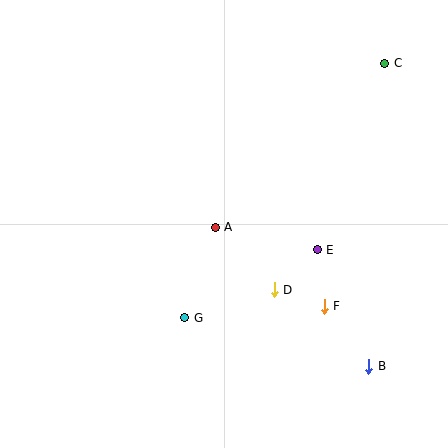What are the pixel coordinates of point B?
Point B is at (369, 366).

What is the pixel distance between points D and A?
The distance between D and A is 86 pixels.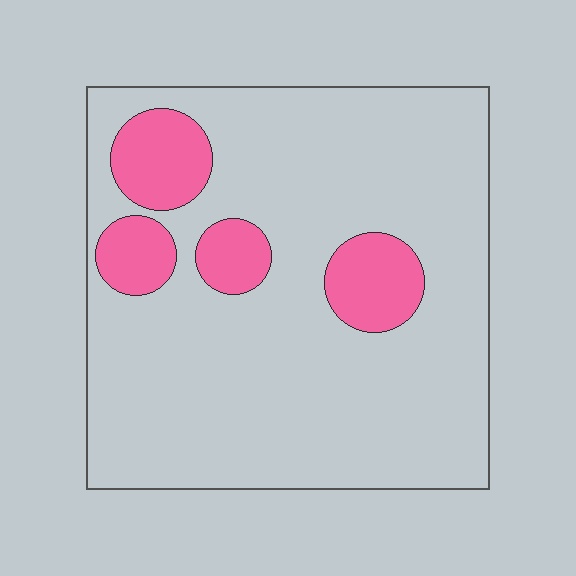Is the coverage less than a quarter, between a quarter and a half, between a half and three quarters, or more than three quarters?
Less than a quarter.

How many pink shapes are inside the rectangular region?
4.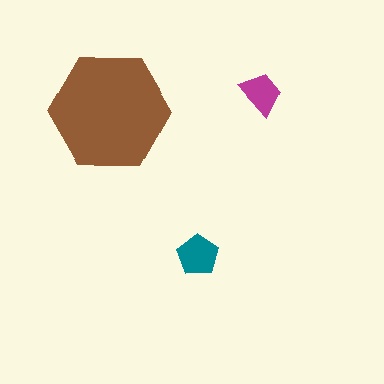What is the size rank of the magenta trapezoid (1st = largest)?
3rd.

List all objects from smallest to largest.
The magenta trapezoid, the teal pentagon, the brown hexagon.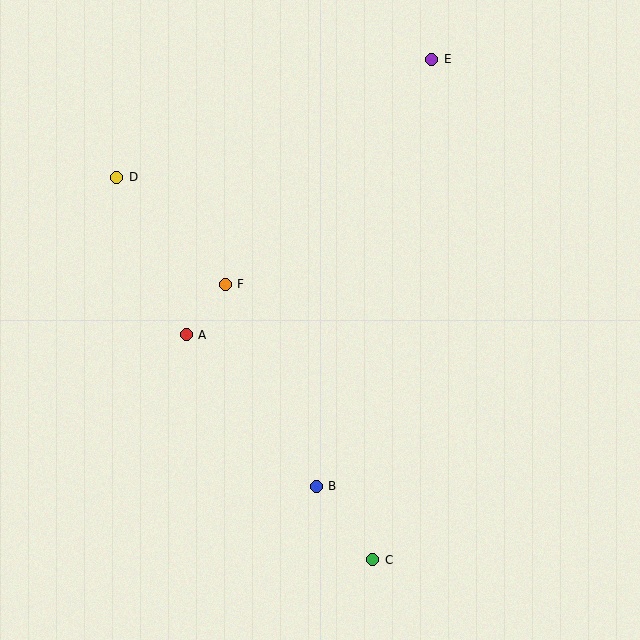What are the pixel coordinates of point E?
Point E is at (432, 59).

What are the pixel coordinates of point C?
Point C is at (373, 560).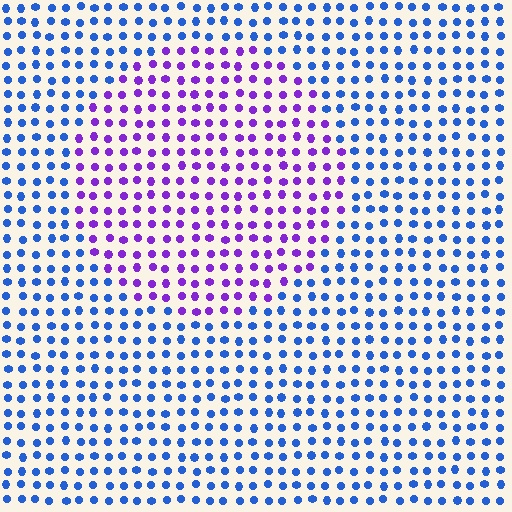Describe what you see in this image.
The image is filled with small blue elements in a uniform arrangement. A circle-shaped region is visible where the elements are tinted to a slightly different hue, forming a subtle color boundary.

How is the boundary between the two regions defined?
The boundary is defined purely by a slight shift in hue (about 53 degrees). Spacing, size, and orientation are identical on both sides.